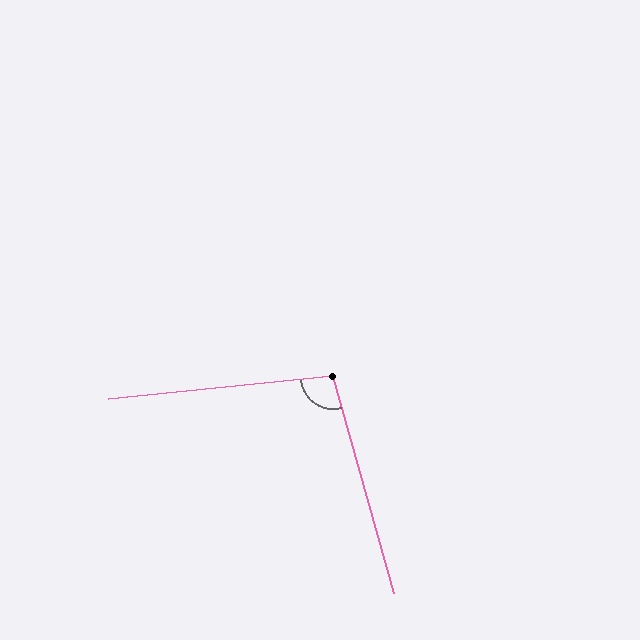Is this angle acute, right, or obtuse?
It is obtuse.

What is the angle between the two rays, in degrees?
Approximately 100 degrees.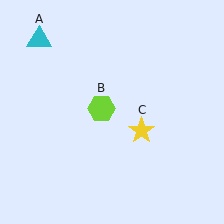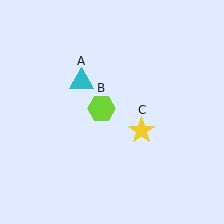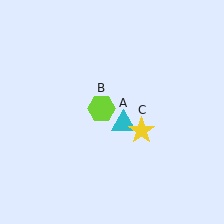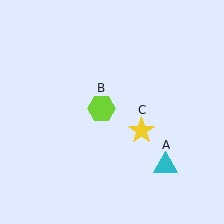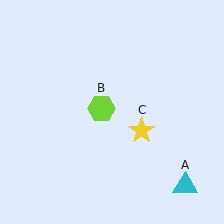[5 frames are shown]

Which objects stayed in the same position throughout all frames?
Lime hexagon (object B) and yellow star (object C) remained stationary.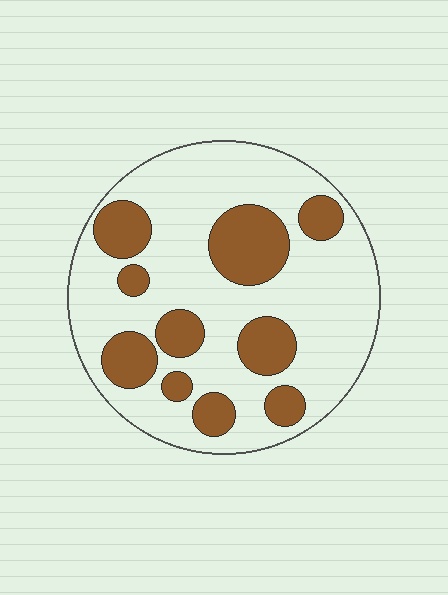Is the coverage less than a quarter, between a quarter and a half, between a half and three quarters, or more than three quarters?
Between a quarter and a half.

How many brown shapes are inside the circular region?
10.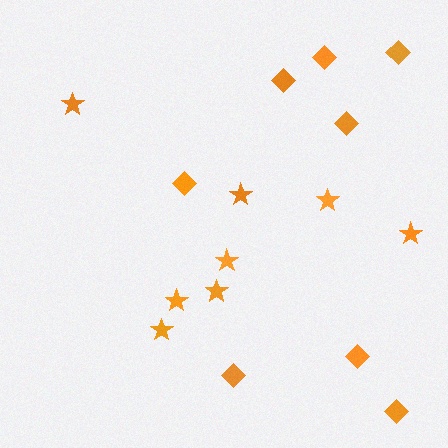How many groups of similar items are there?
There are 2 groups: one group of stars (8) and one group of diamonds (8).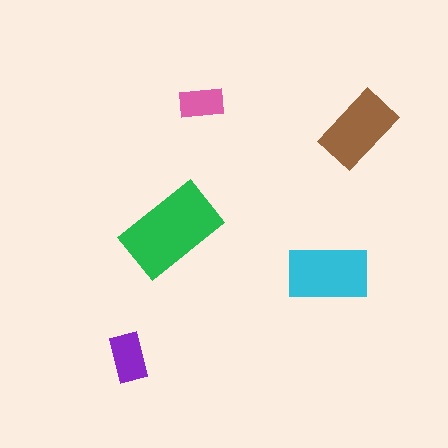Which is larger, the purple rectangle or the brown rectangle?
The brown one.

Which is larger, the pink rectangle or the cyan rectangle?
The cyan one.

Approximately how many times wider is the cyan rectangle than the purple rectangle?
About 1.5 times wider.